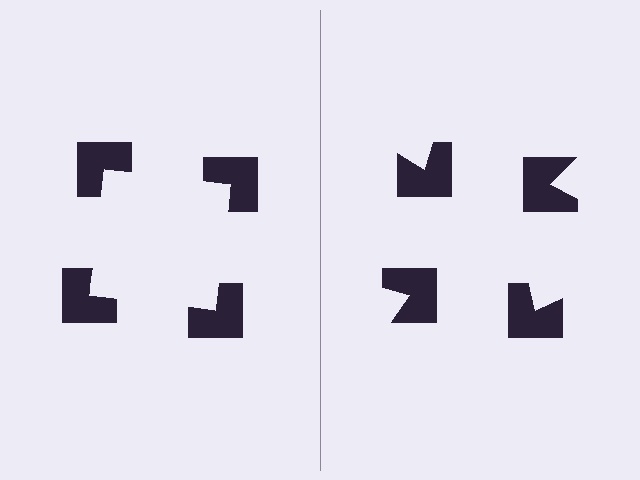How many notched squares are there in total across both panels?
8 — 4 on each side.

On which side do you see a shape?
An illusory square appears on the left side. On the right side the wedge cuts are rotated, so no coherent shape forms.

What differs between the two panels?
The notched squares are positioned identically on both sides; only the wedge orientations differ. On the left they align to a square; on the right they are misaligned.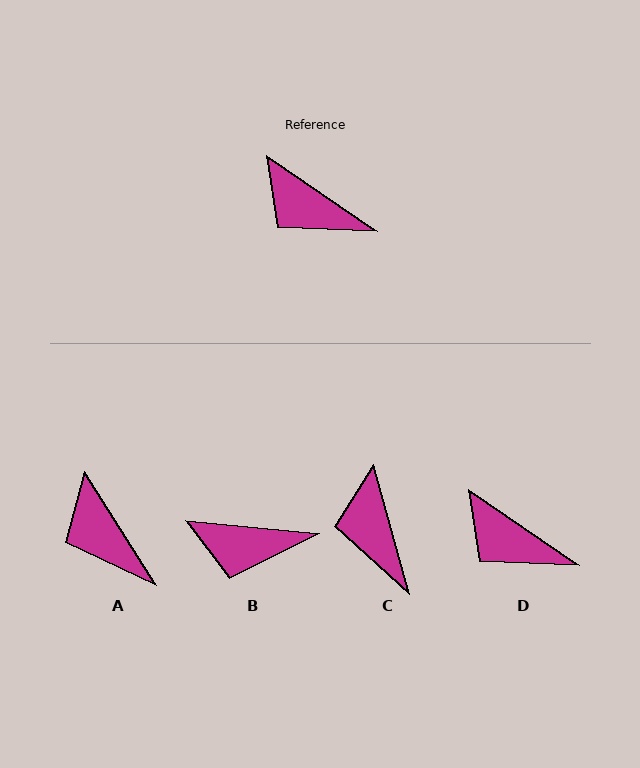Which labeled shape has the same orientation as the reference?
D.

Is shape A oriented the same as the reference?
No, it is off by about 23 degrees.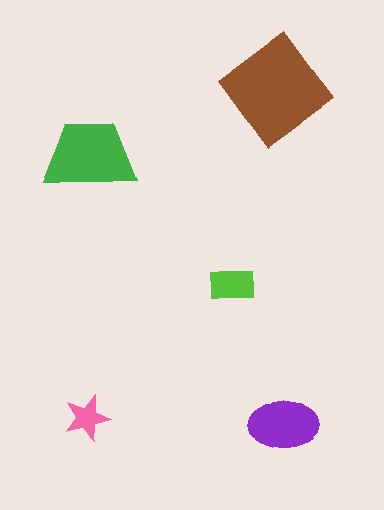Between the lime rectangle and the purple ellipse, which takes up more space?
The purple ellipse.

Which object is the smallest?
The pink star.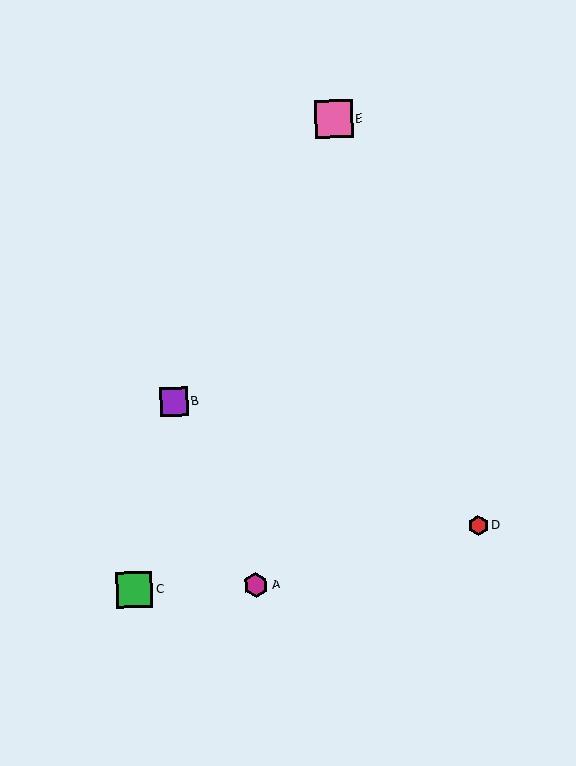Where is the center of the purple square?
The center of the purple square is at (174, 402).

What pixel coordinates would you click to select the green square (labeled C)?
Click at (134, 590) to select the green square C.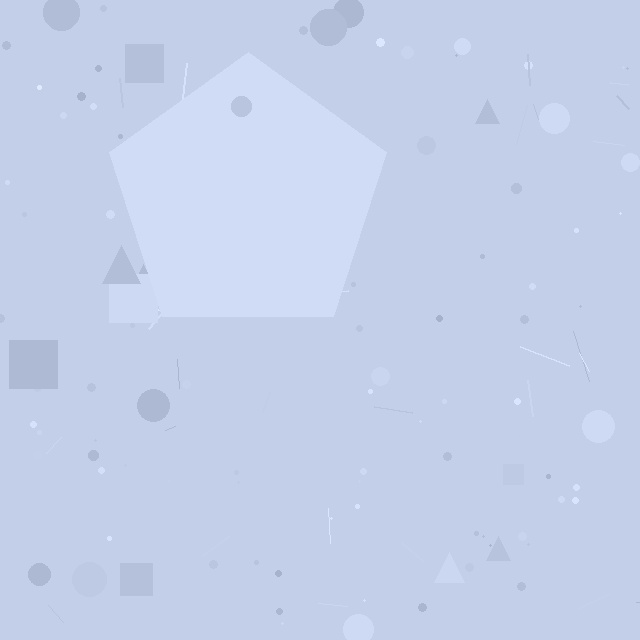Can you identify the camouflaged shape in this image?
The camouflaged shape is a pentagon.